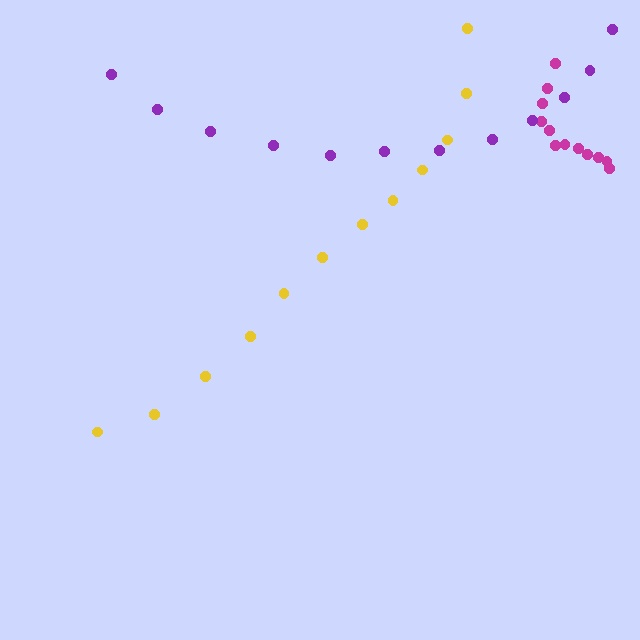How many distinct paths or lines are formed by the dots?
There are 3 distinct paths.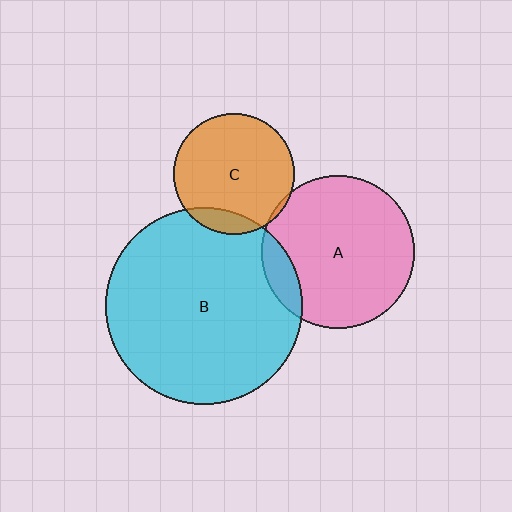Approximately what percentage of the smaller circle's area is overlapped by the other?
Approximately 10%.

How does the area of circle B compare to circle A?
Approximately 1.7 times.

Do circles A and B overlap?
Yes.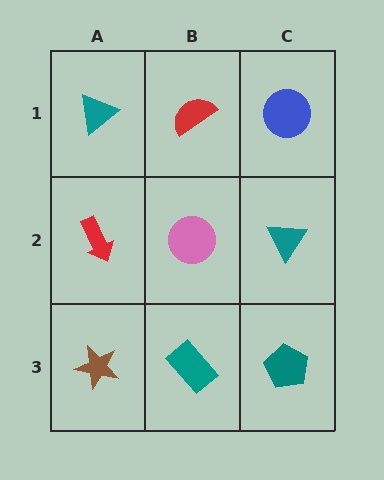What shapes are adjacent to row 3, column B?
A pink circle (row 2, column B), a brown star (row 3, column A), a teal pentagon (row 3, column C).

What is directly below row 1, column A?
A red arrow.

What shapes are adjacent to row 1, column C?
A teal triangle (row 2, column C), a red semicircle (row 1, column B).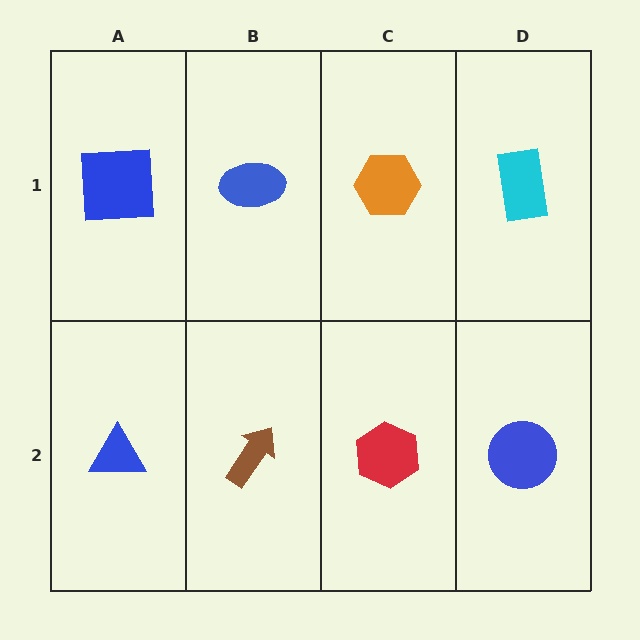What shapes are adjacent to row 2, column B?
A blue ellipse (row 1, column B), a blue triangle (row 2, column A), a red hexagon (row 2, column C).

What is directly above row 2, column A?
A blue square.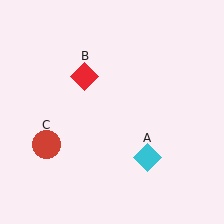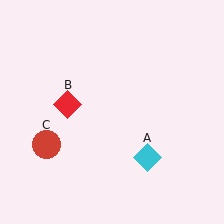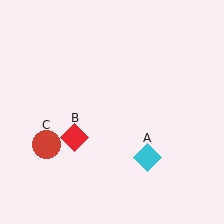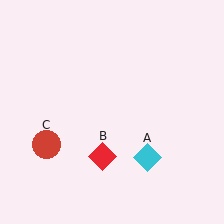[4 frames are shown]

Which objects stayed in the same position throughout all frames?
Cyan diamond (object A) and red circle (object C) remained stationary.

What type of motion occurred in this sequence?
The red diamond (object B) rotated counterclockwise around the center of the scene.